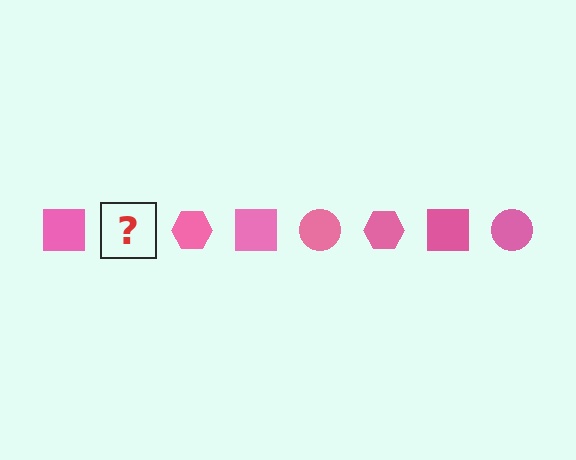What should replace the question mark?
The question mark should be replaced with a pink circle.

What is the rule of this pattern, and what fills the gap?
The rule is that the pattern cycles through square, circle, hexagon shapes in pink. The gap should be filled with a pink circle.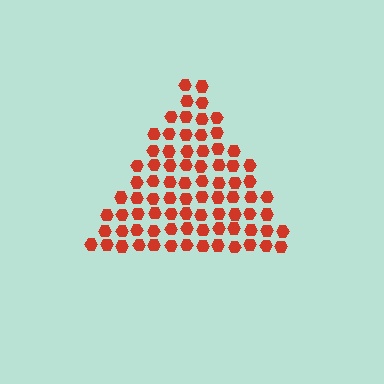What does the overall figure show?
The overall figure shows a triangle.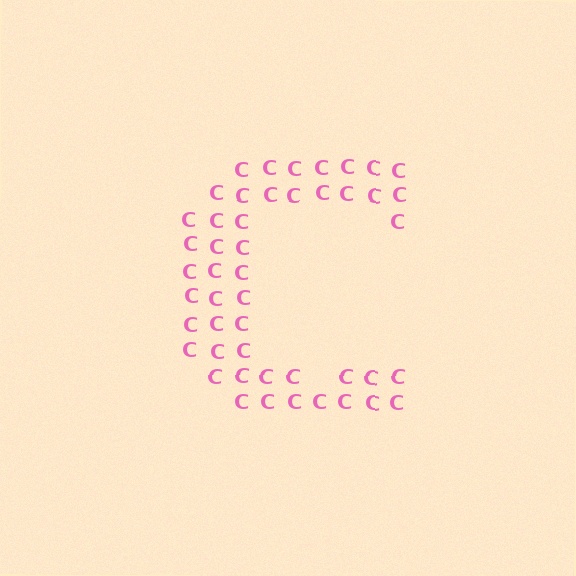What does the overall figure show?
The overall figure shows the letter C.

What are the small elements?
The small elements are letter C's.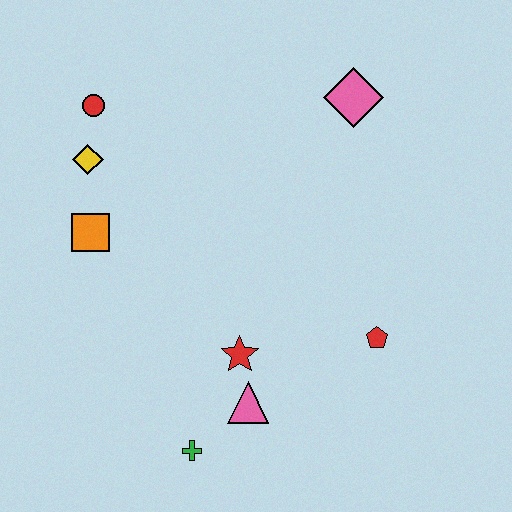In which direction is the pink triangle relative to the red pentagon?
The pink triangle is to the left of the red pentagon.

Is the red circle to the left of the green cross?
Yes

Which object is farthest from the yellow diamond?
The red pentagon is farthest from the yellow diamond.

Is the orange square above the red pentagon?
Yes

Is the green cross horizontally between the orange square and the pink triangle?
Yes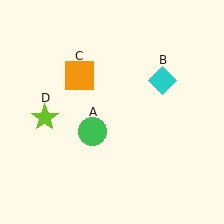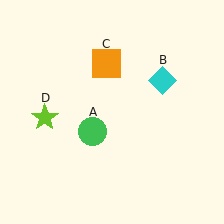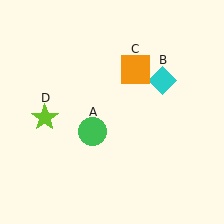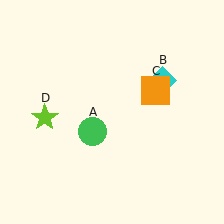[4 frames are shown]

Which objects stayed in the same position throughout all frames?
Green circle (object A) and cyan diamond (object B) and lime star (object D) remained stationary.